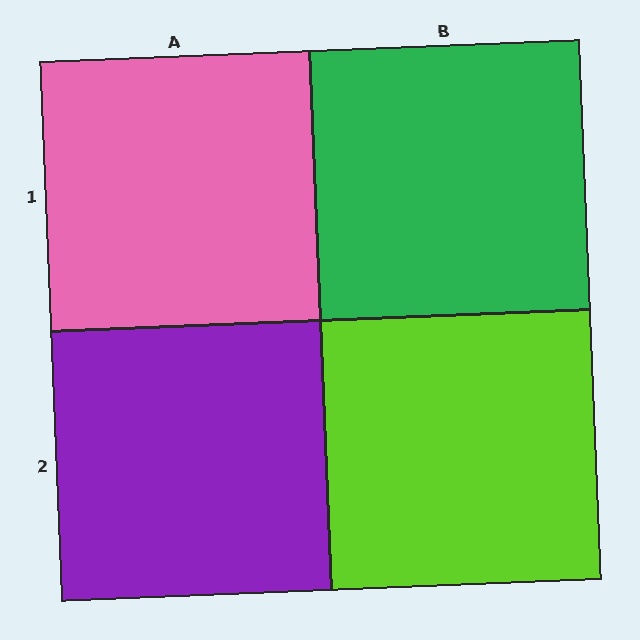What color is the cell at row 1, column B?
Green.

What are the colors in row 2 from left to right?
Purple, lime.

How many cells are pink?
1 cell is pink.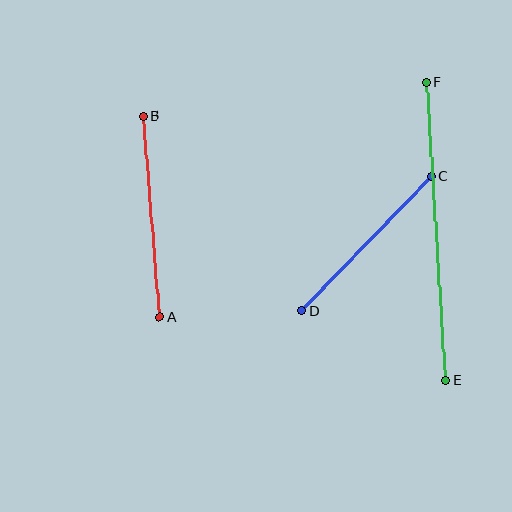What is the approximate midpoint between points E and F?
The midpoint is at approximately (436, 231) pixels.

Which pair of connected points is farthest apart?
Points E and F are farthest apart.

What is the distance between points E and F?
The distance is approximately 298 pixels.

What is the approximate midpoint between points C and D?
The midpoint is at approximately (366, 244) pixels.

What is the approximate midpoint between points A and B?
The midpoint is at approximately (151, 216) pixels.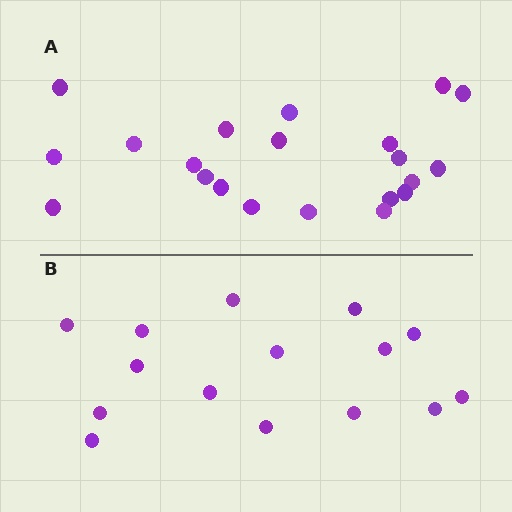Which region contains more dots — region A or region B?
Region A (the top region) has more dots.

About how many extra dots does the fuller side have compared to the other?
Region A has about 6 more dots than region B.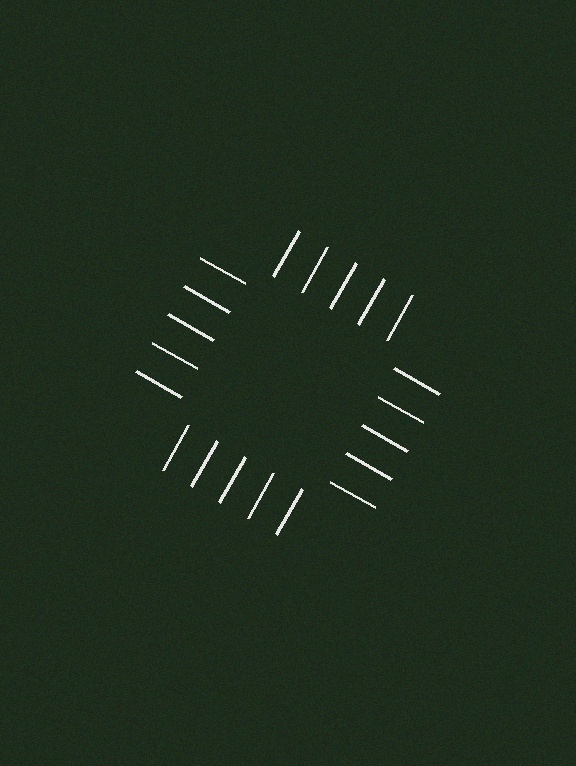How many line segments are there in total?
20 — 5 along each of the 4 edges.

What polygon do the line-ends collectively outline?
An illusory square — the line segments terminate on its edges but no continuous stroke is drawn.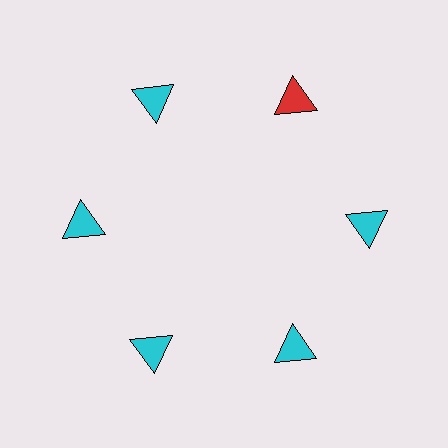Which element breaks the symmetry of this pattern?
The red triangle at roughly the 1 o'clock position breaks the symmetry. All other shapes are cyan triangles.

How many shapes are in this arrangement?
There are 6 shapes arranged in a ring pattern.